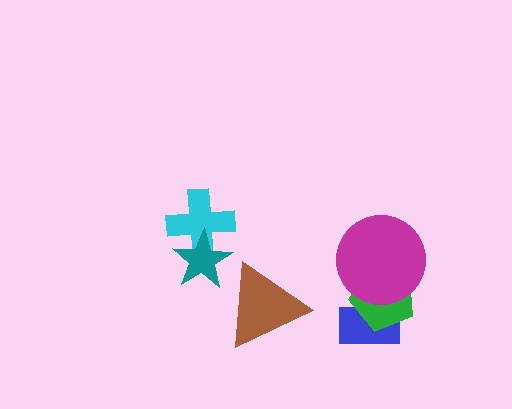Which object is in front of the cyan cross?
The teal star is in front of the cyan cross.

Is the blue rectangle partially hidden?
Yes, it is partially covered by another shape.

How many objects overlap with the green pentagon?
2 objects overlap with the green pentagon.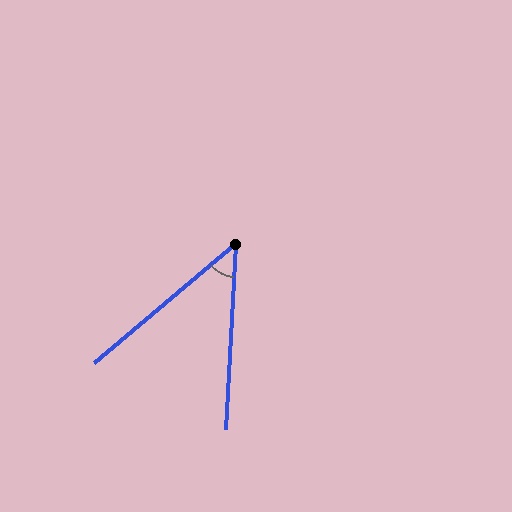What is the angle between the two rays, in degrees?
Approximately 46 degrees.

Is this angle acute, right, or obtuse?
It is acute.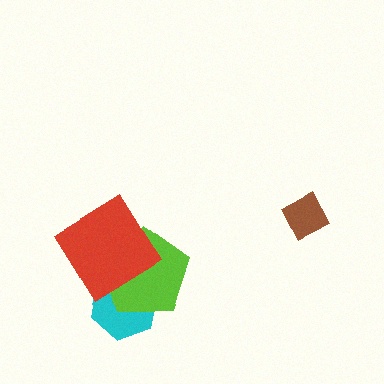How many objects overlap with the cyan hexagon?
2 objects overlap with the cyan hexagon.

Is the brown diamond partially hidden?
No, no other shape covers it.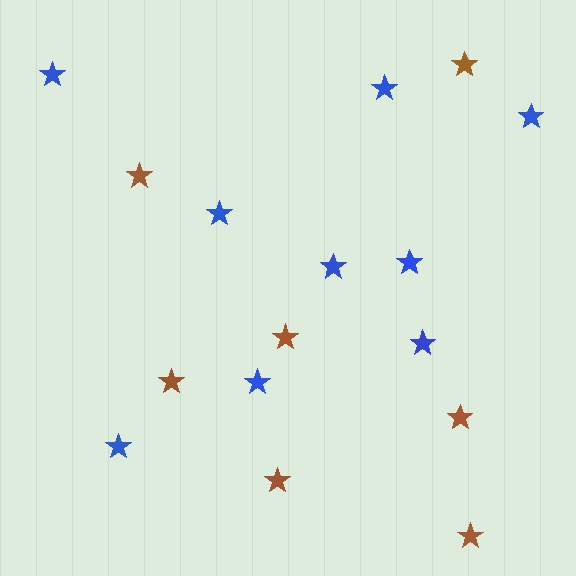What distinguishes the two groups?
There are 2 groups: one group of brown stars (7) and one group of blue stars (9).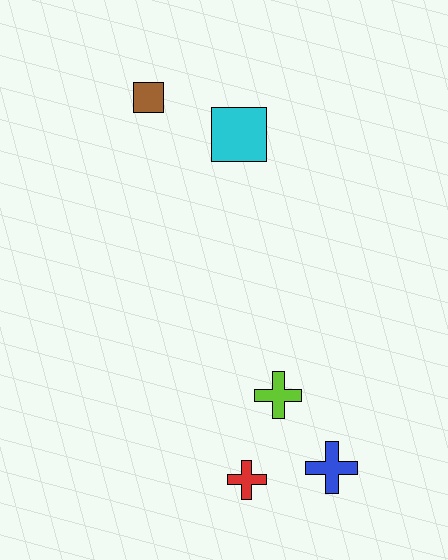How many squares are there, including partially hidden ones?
There are 2 squares.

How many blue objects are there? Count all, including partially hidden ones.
There is 1 blue object.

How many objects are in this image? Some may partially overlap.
There are 5 objects.